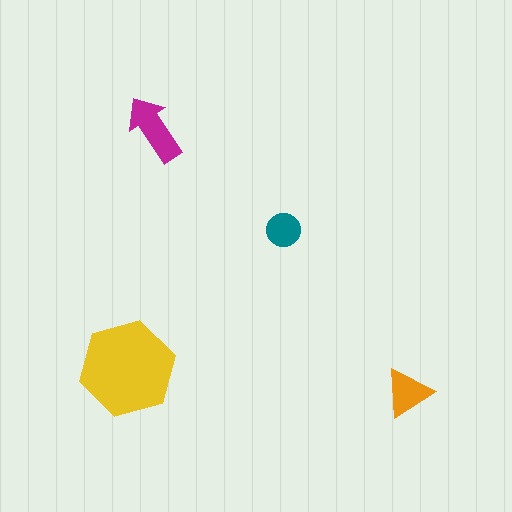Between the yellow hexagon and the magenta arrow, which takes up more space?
The yellow hexagon.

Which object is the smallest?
The teal circle.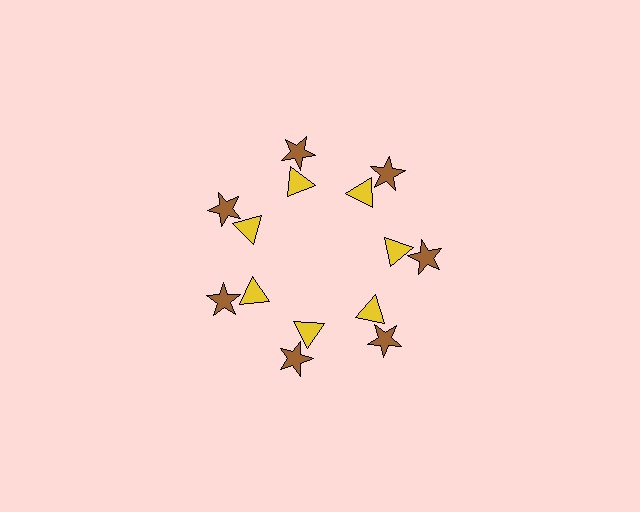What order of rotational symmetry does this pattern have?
This pattern has 7-fold rotational symmetry.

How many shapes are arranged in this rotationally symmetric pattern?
There are 14 shapes, arranged in 7 groups of 2.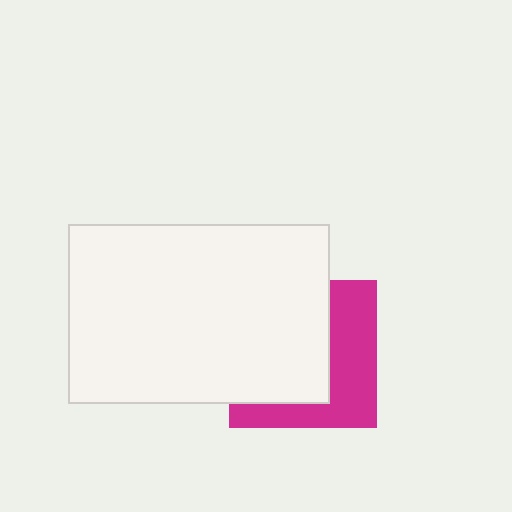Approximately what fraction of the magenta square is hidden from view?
Roughly 57% of the magenta square is hidden behind the white rectangle.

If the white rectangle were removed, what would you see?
You would see the complete magenta square.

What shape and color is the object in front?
The object in front is a white rectangle.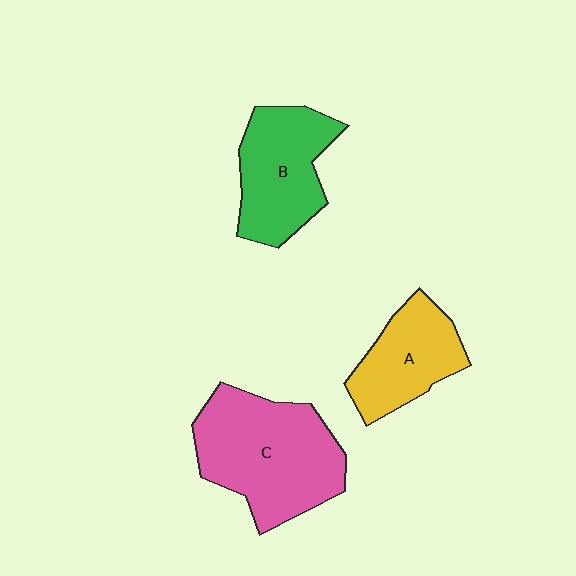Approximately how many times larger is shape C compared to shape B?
Approximately 1.4 times.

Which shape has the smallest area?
Shape A (yellow).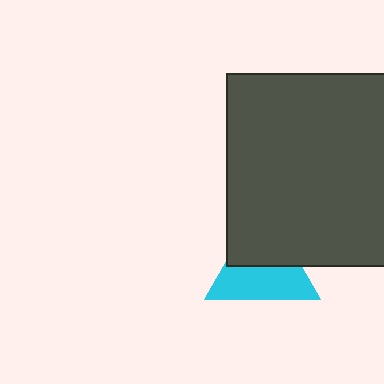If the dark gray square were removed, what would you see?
You would see the complete cyan triangle.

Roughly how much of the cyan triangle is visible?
About half of it is visible (roughly 53%).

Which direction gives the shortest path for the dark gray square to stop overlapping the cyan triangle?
Moving up gives the shortest separation.